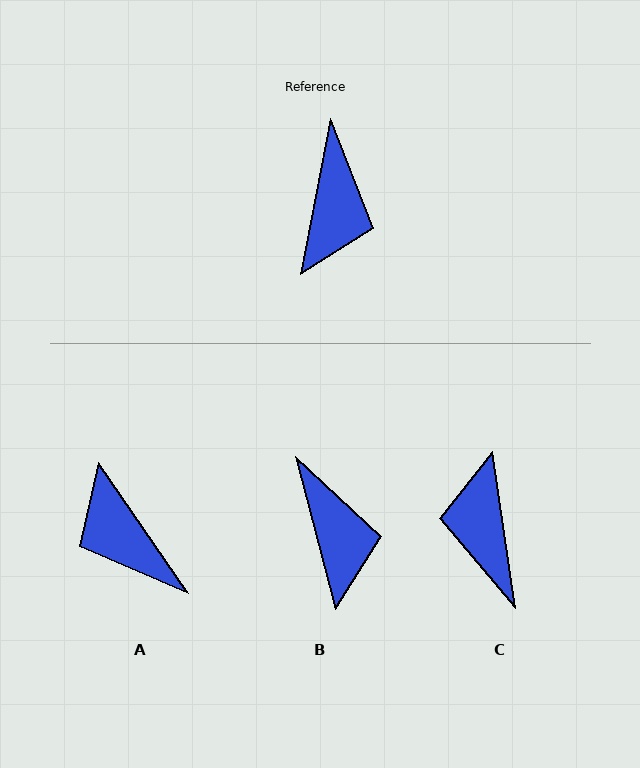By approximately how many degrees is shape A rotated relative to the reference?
Approximately 135 degrees clockwise.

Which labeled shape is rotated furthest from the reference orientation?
C, about 161 degrees away.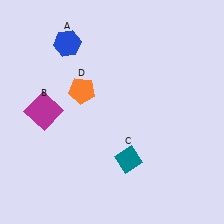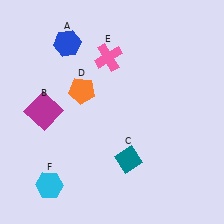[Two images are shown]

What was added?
A pink cross (E), a cyan hexagon (F) were added in Image 2.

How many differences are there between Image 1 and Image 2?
There are 2 differences between the two images.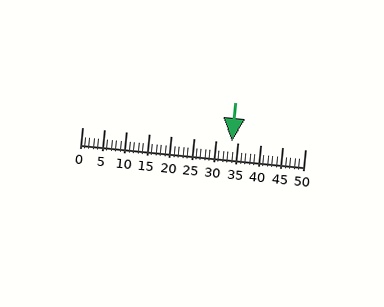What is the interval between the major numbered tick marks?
The major tick marks are spaced 5 units apart.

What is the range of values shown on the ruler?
The ruler shows values from 0 to 50.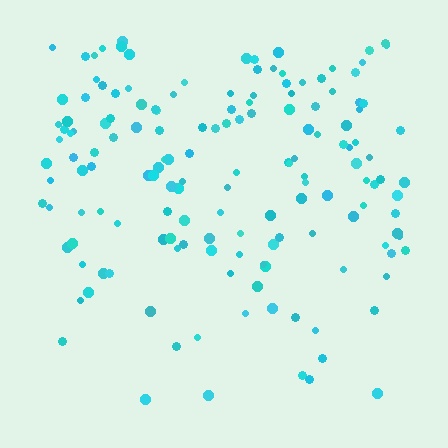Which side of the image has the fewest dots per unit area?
The bottom.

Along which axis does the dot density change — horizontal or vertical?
Vertical.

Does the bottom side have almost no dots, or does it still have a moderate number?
Still a moderate number, just noticeably fewer than the top.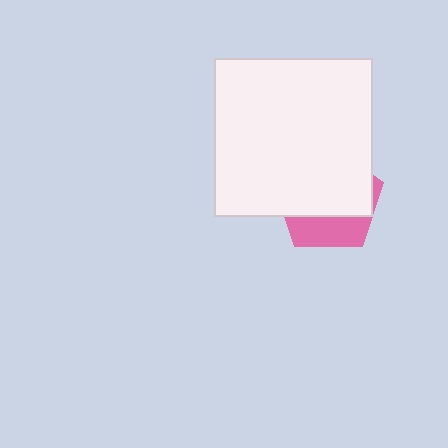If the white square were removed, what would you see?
You would see the complete pink pentagon.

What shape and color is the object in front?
The object in front is a white square.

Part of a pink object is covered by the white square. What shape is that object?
It is a pentagon.